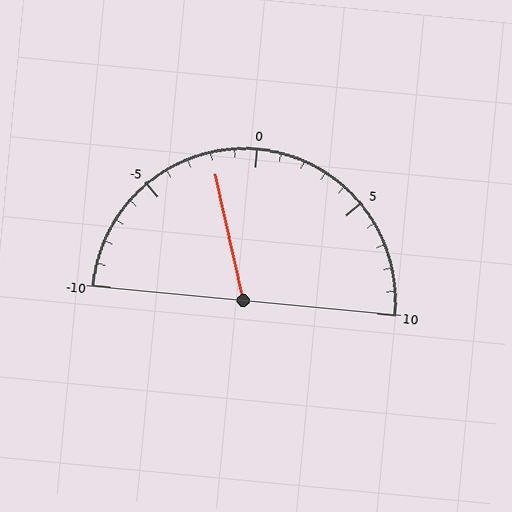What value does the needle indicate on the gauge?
The needle indicates approximately -2.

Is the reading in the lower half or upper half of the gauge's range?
The reading is in the lower half of the range (-10 to 10).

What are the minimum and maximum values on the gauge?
The gauge ranges from -10 to 10.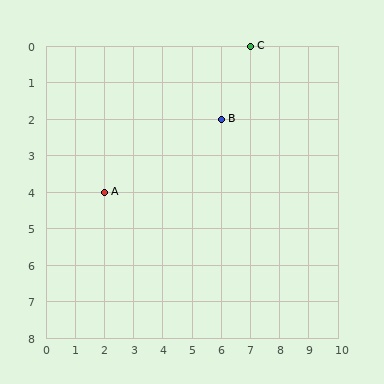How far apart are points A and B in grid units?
Points A and B are 4 columns and 2 rows apart (about 4.5 grid units diagonally).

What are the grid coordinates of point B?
Point B is at grid coordinates (6, 2).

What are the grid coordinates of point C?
Point C is at grid coordinates (7, 0).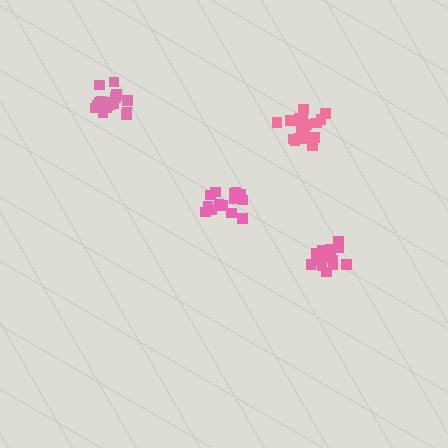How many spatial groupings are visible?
There are 4 spatial groupings.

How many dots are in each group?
Group 1: 18 dots, Group 2: 15 dots, Group 3: 16 dots, Group 4: 17 dots (66 total).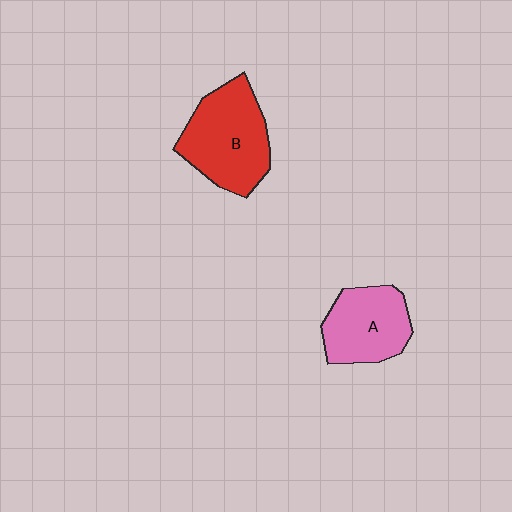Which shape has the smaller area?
Shape A (pink).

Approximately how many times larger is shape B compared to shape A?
Approximately 1.3 times.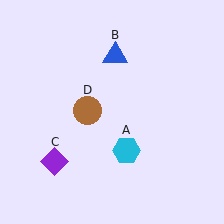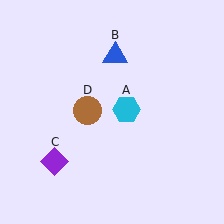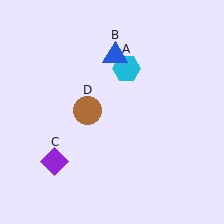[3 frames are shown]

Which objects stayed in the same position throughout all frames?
Blue triangle (object B) and purple diamond (object C) and brown circle (object D) remained stationary.